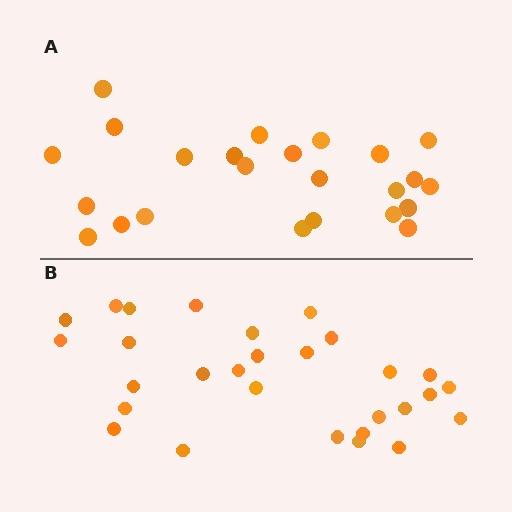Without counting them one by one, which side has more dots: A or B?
Region B (the bottom region) has more dots.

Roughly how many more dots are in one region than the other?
Region B has about 5 more dots than region A.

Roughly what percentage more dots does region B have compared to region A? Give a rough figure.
About 20% more.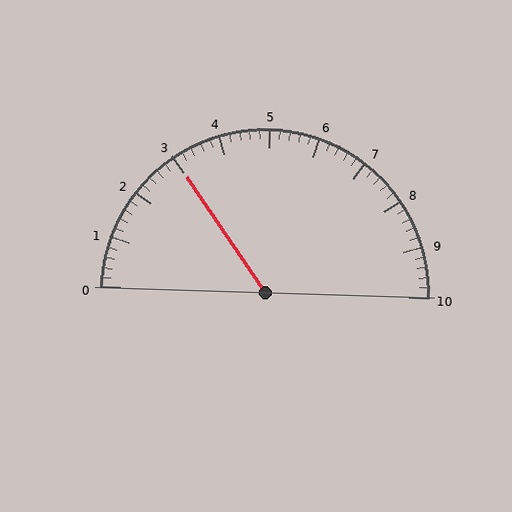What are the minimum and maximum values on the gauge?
The gauge ranges from 0 to 10.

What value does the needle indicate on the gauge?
The needle indicates approximately 3.0.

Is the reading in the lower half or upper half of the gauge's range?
The reading is in the lower half of the range (0 to 10).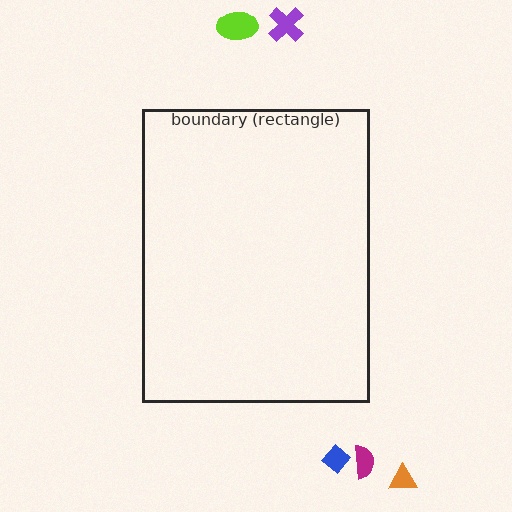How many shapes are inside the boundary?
0 inside, 5 outside.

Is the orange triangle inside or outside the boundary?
Outside.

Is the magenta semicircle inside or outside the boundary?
Outside.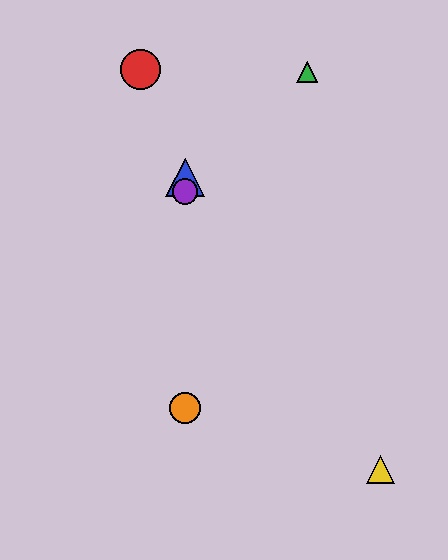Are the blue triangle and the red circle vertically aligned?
No, the blue triangle is at x≈185 and the red circle is at x≈141.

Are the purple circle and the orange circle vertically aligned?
Yes, both are at x≈185.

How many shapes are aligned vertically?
3 shapes (the blue triangle, the purple circle, the orange circle) are aligned vertically.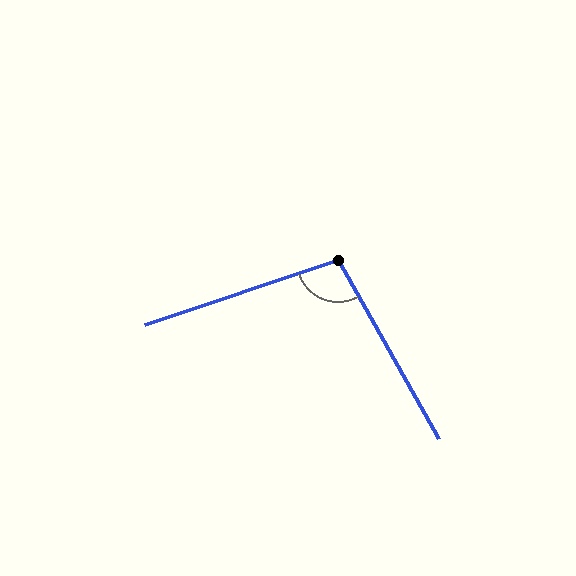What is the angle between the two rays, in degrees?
Approximately 101 degrees.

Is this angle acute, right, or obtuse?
It is obtuse.